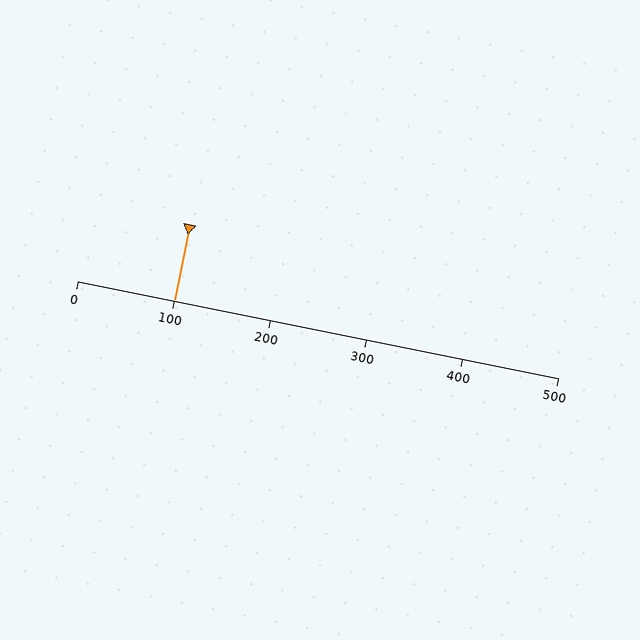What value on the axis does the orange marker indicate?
The marker indicates approximately 100.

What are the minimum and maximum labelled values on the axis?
The axis runs from 0 to 500.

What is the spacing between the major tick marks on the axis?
The major ticks are spaced 100 apart.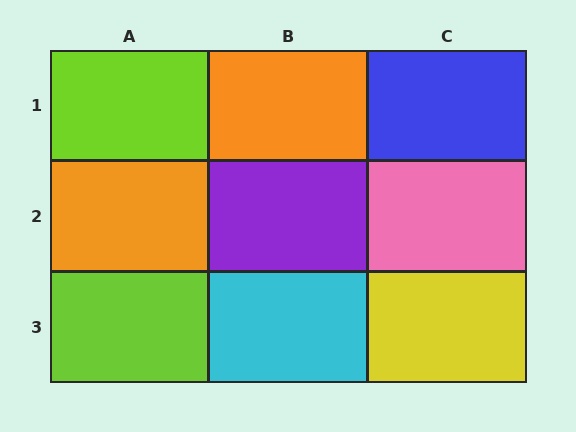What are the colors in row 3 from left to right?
Lime, cyan, yellow.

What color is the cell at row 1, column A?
Lime.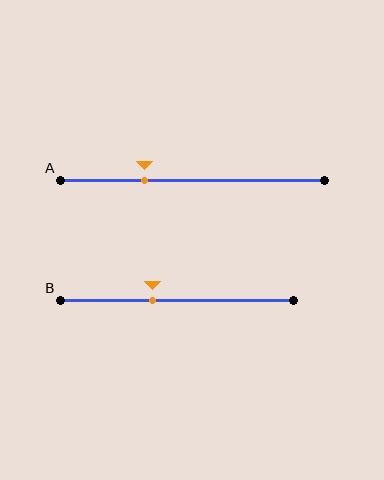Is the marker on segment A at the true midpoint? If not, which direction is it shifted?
No, the marker on segment A is shifted to the left by about 18% of the segment length.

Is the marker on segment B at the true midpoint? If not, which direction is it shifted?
No, the marker on segment B is shifted to the left by about 10% of the segment length.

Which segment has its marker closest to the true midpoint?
Segment B has its marker closest to the true midpoint.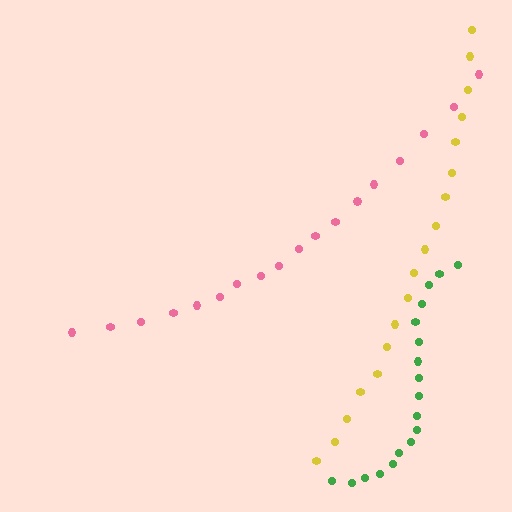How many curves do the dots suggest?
There are 3 distinct paths.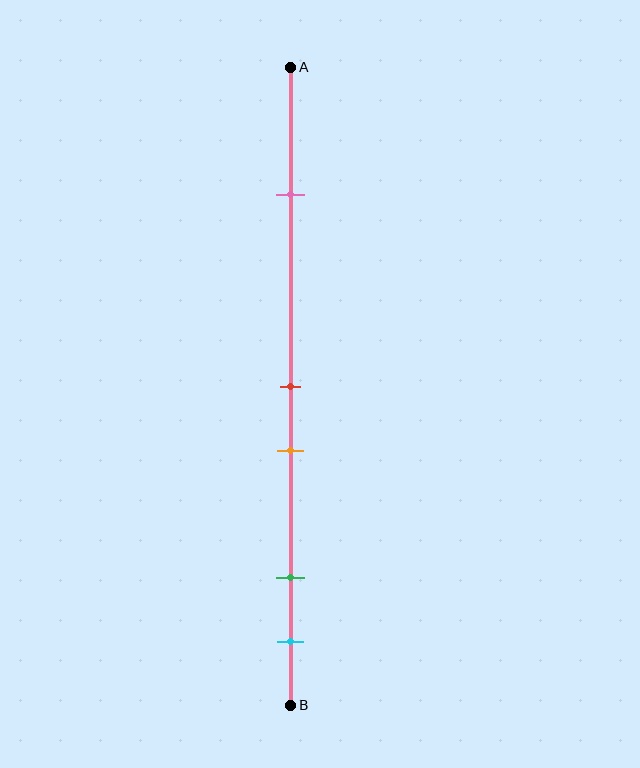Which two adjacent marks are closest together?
The red and orange marks are the closest adjacent pair.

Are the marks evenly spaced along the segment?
No, the marks are not evenly spaced.